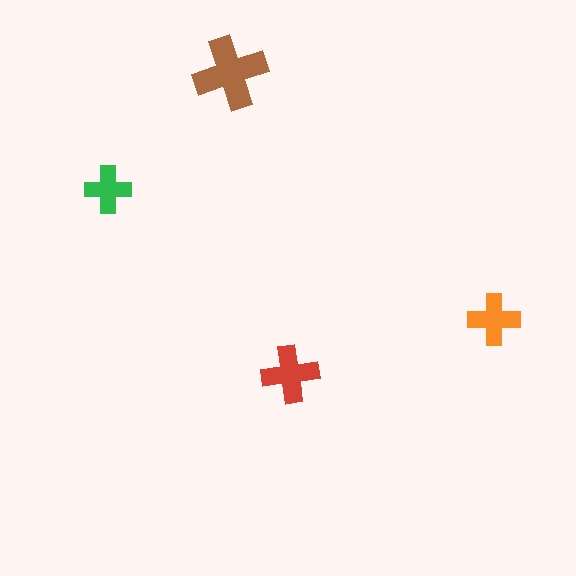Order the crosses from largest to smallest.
the brown one, the red one, the orange one, the green one.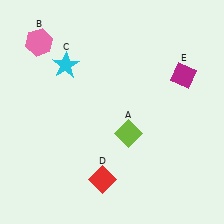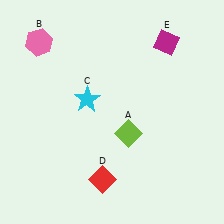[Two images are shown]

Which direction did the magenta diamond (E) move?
The magenta diamond (E) moved up.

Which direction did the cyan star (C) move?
The cyan star (C) moved down.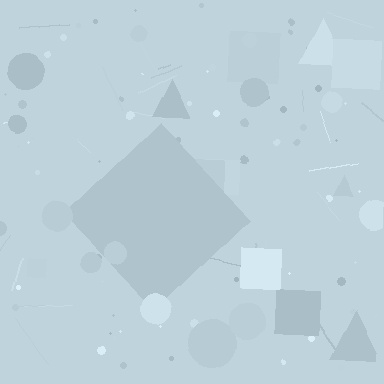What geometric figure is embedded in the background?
A diamond is embedded in the background.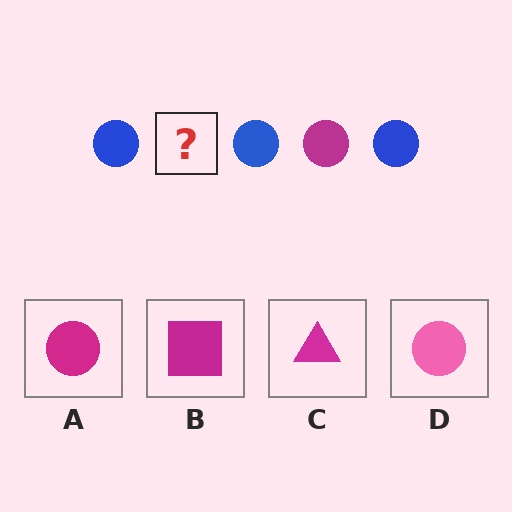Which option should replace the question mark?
Option A.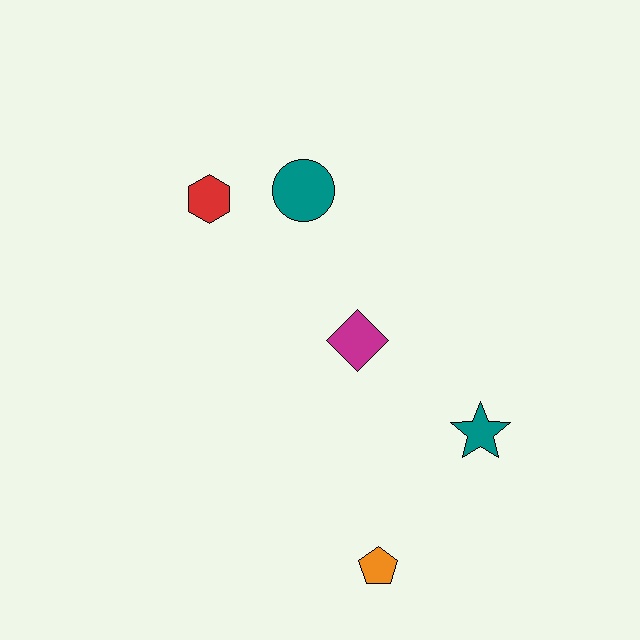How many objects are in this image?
There are 5 objects.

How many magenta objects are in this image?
There is 1 magenta object.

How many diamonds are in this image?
There is 1 diamond.